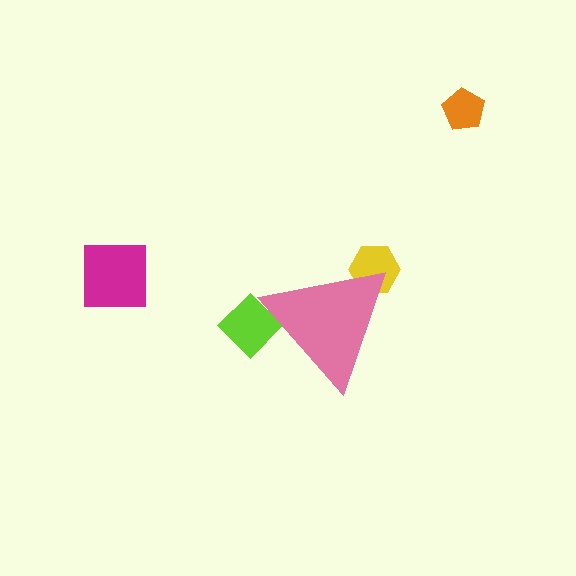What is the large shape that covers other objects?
A pink triangle.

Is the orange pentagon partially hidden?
No, the orange pentagon is fully visible.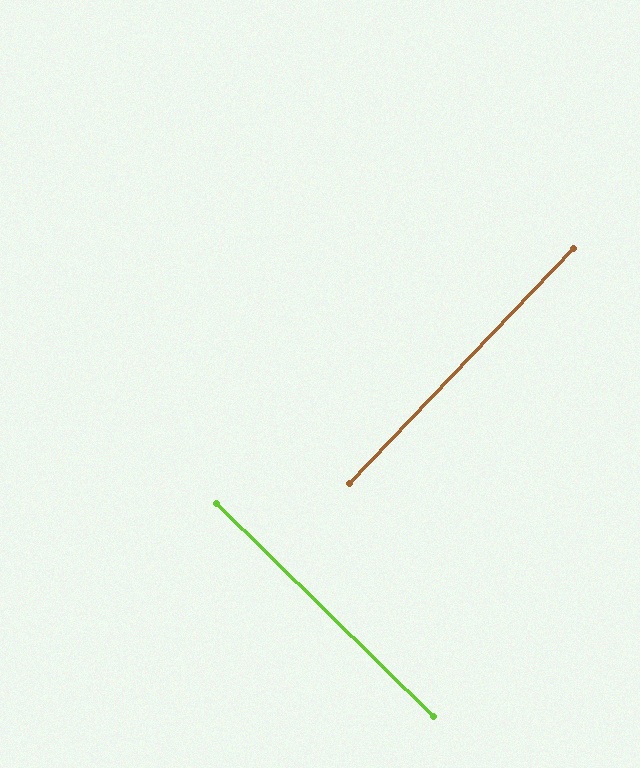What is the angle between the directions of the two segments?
Approximately 89 degrees.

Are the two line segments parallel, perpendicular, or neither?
Perpendicular — they meet at approximately 89°.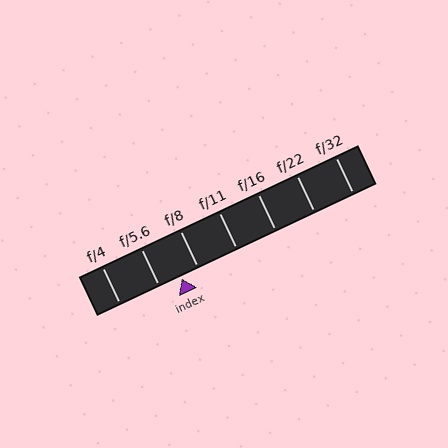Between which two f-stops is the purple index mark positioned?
The index mark is between f/5.6 and f/8.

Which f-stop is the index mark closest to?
The index mark is closest to f/8.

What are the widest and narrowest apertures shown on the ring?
The widest aperture shown is f/4 and the narrowest is f/32.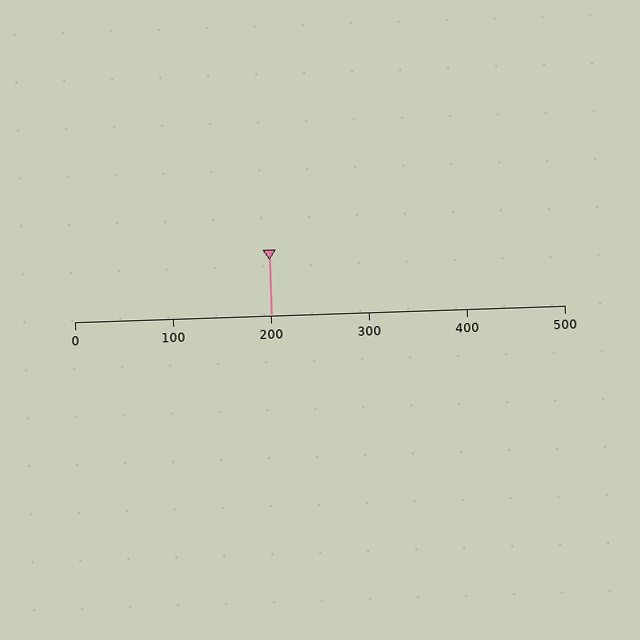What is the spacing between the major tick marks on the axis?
The major ticks are spaced 100 apart.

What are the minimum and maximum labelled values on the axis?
The axis runs from 0 to 500.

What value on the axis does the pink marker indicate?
The marker indicates approximately 200.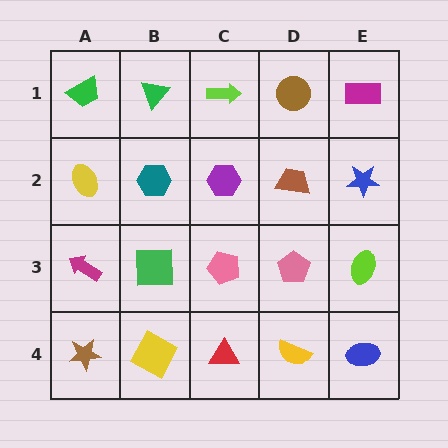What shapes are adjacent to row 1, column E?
A blue star (row 2, column E), a brown circle (row 1, column D).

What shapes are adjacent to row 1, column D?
A brown trapezoid (row 2, column D), a lime arrow (row 1, column C), a magenta rectangle (row 1, column E).